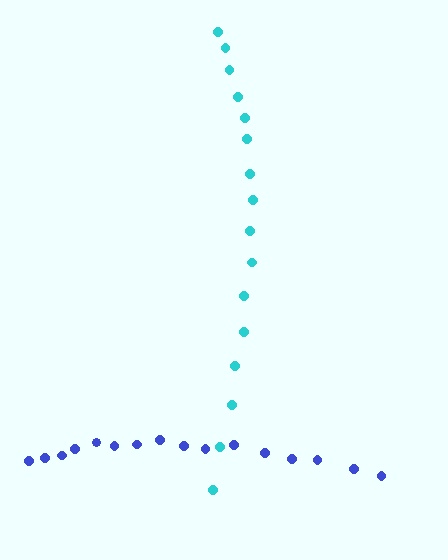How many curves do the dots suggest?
There are 2 distinct paths.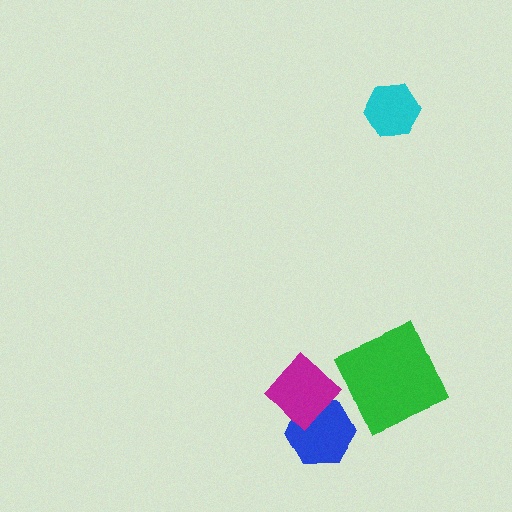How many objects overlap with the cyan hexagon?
0 objects overlap with the cyan hexagon.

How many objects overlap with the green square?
0 objects overlap with the green square.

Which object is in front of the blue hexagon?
The magenta diamond is in front of the blue hexagon.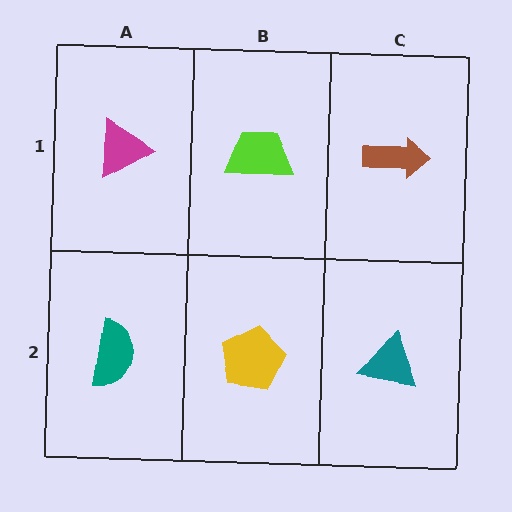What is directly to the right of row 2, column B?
A teal triangle.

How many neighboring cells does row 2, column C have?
2.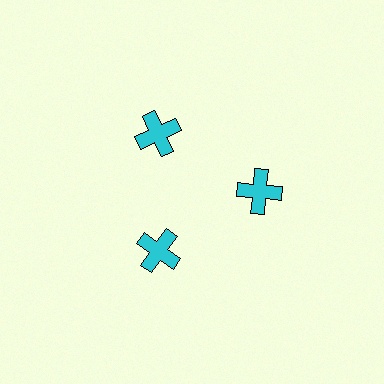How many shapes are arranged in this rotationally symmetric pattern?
There are 3 shapes, arranged in 3 groups of 1.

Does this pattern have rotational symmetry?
Yes, this pattern has 3-fold rotational symmetry. It looks the same after rotating 120 degrees around the center.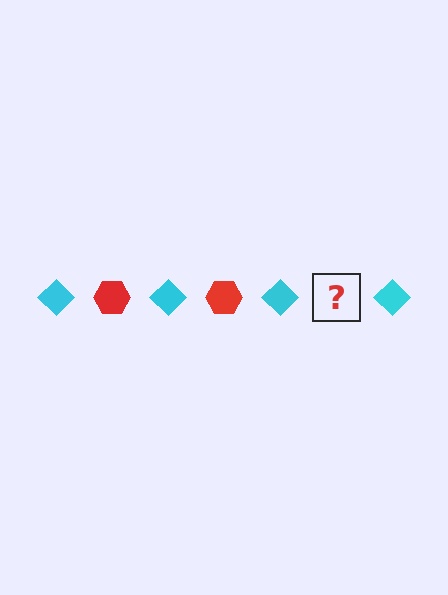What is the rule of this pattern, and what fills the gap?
The rule is that the pattern alternates between cyan diamond and red hexagon. The gap should be filled with a red hexagon.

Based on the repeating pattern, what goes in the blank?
The blank should be a red hexagon.